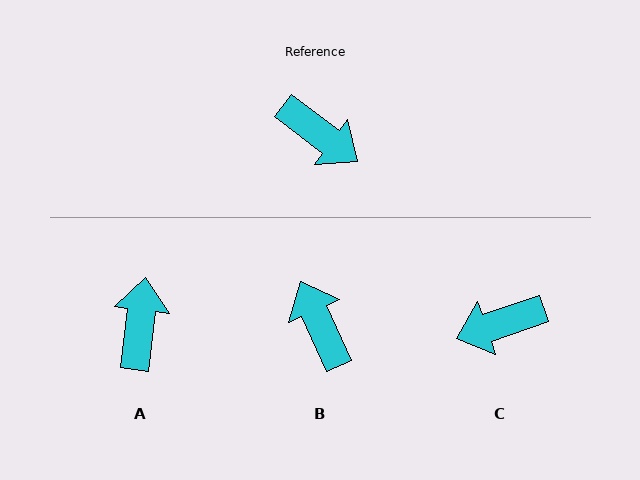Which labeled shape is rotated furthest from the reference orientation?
B, about 151 degrees away.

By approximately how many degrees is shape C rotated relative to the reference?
Approximately 124 degrees clockwise.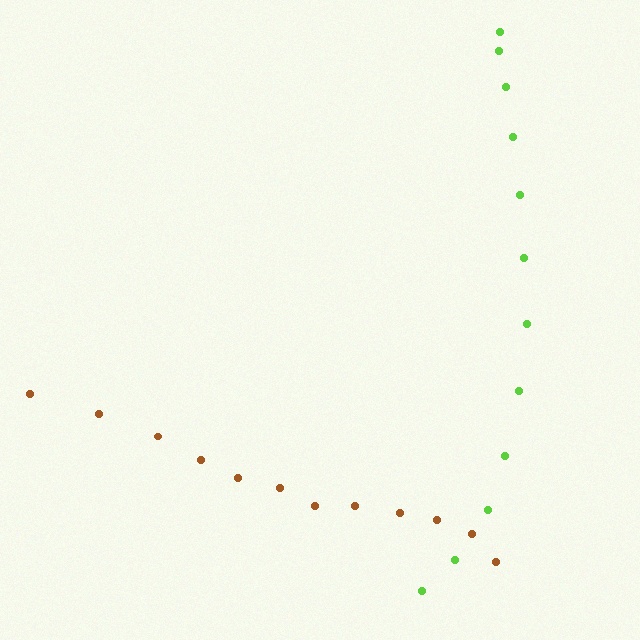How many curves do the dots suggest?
There are 2 distinct paths.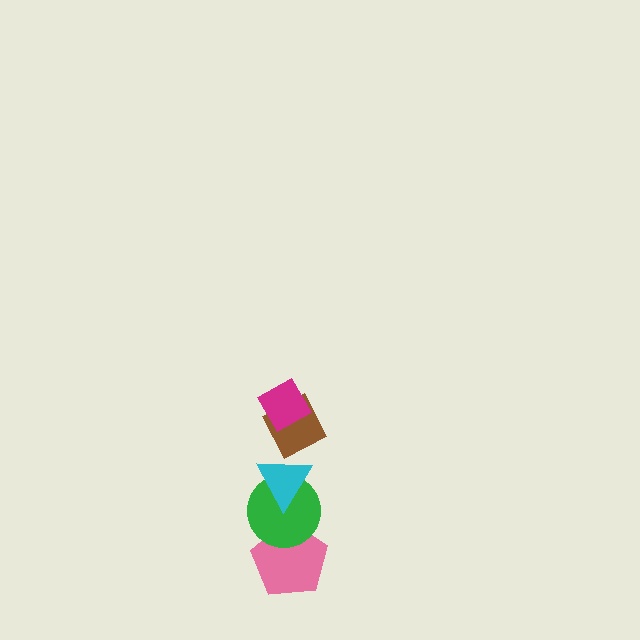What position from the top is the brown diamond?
The brown diamond is 2nd from the top.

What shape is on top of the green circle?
The cyan triangle is on top of the green circle.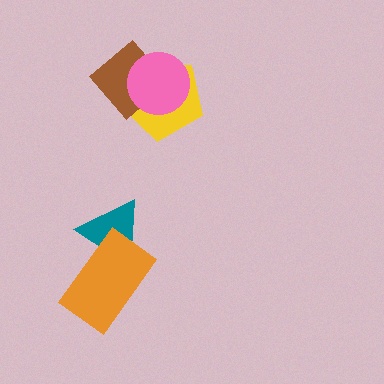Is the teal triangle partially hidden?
Yes, it is partially covered by another shape.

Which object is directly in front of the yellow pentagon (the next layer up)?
The brown diamond is directly in front of the yellow pentagon.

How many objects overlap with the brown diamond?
2 objects overlap with the brown diamond.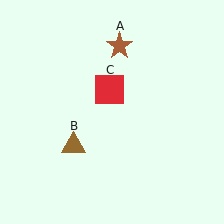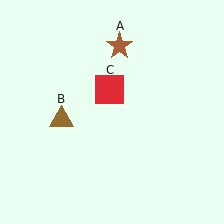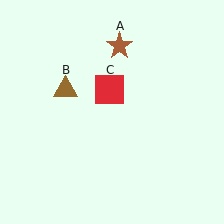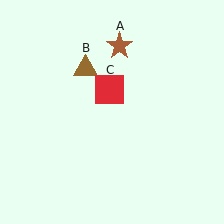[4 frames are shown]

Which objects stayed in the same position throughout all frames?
Brown star (object A) and red square (object C) remained stationary.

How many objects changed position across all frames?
1 object changed position: brown triangle (object B).